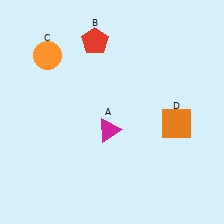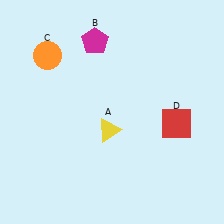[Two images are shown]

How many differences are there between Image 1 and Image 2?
There are 3 differences between the two images.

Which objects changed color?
A changed from magenta to yellow. B changed from red to magenta. D changed from orange to red.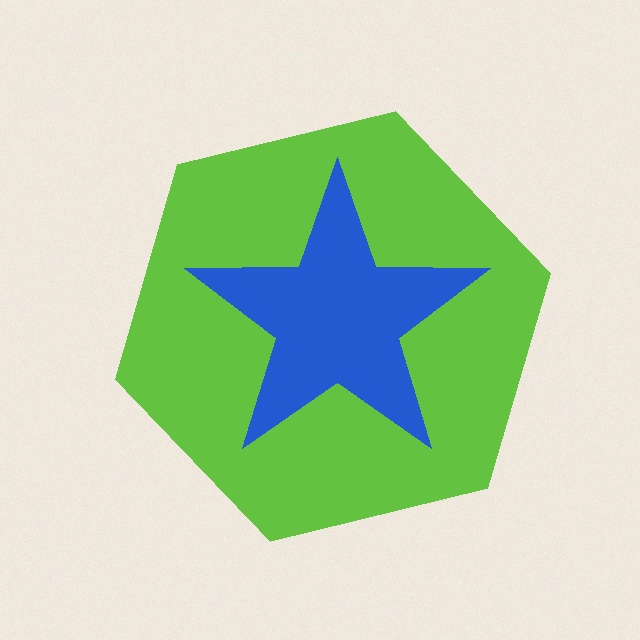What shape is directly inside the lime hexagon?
The blue star.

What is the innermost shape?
The blue star.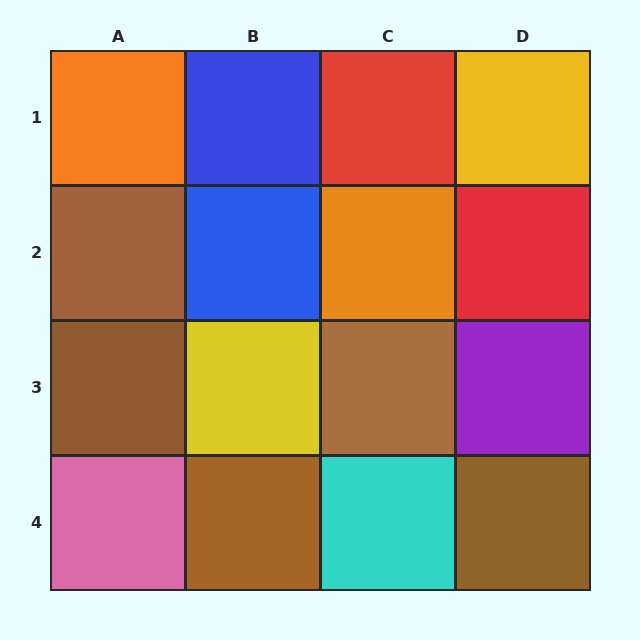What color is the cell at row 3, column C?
Brown.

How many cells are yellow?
2 cells are yellow.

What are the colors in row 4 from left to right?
Pink, brown, cyan, brown.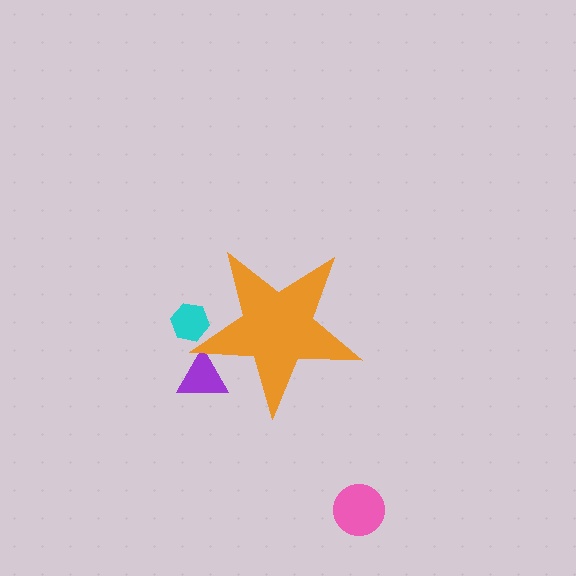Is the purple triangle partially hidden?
Yes, the purple triangle is partially hidden behind the orange star.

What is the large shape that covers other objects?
An orange star.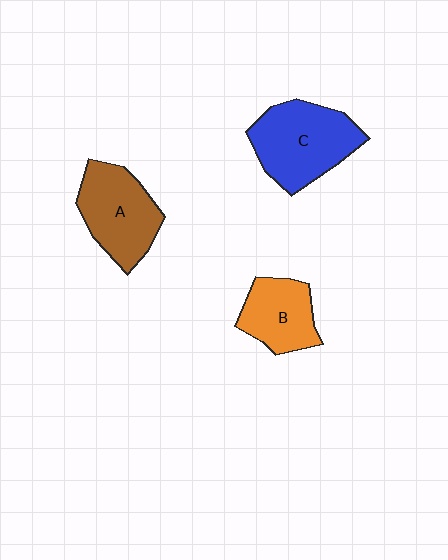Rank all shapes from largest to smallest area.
From largest to smallest: C (blue), A (brown), B (orange).